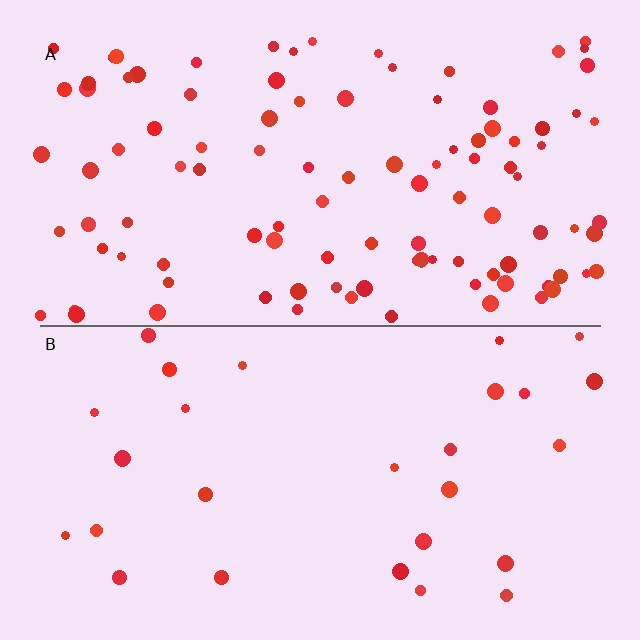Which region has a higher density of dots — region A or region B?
A (the top).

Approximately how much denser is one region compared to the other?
Approximately 3.8× — region A over region B.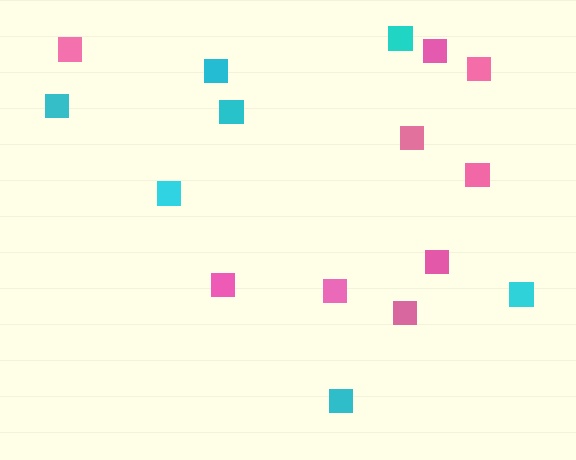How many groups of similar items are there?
There are 2 groups: one group of cyan squares (7) and one group of pink squares (9).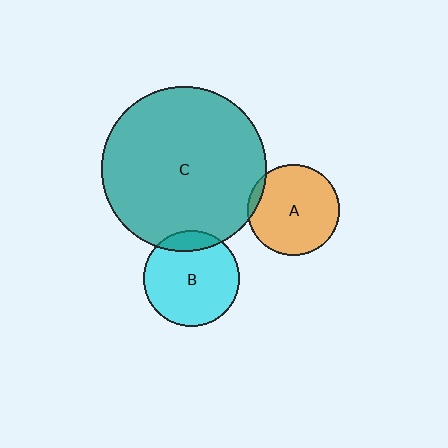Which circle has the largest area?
Circle C (teal).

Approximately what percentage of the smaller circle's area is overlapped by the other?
Approximately 5%.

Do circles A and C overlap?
Yes.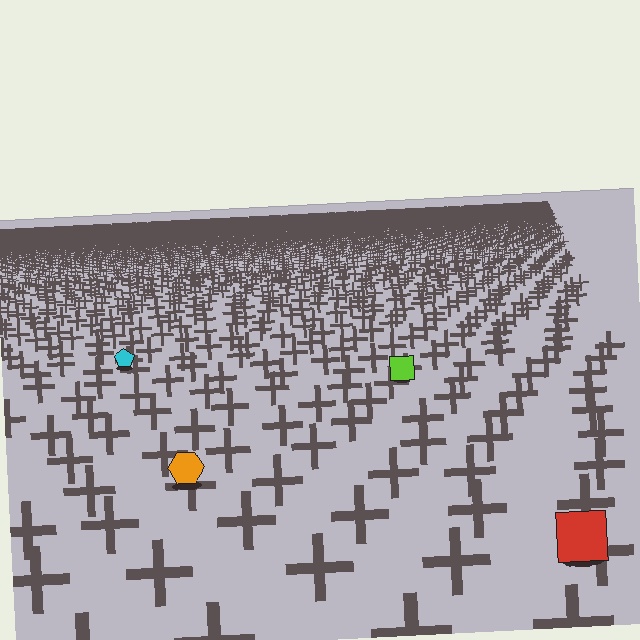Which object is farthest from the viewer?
The cyan pentagon is farthest from the viewer. It appears smaller and the ground texture around it is denser.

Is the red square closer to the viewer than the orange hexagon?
Yes. The red square is closer — you can tell from the texture gradient: the ground texture is coarser near it.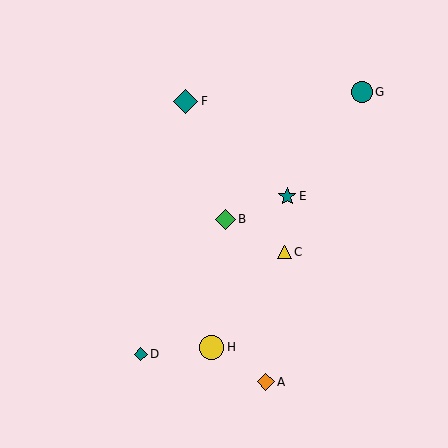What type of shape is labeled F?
Shape F is a teal diamond.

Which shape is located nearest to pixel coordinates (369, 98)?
The teal circle (labeled G) at (362, 92) is nearest to that location.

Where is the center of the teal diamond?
The center of the teal diamond is at (186, 101).